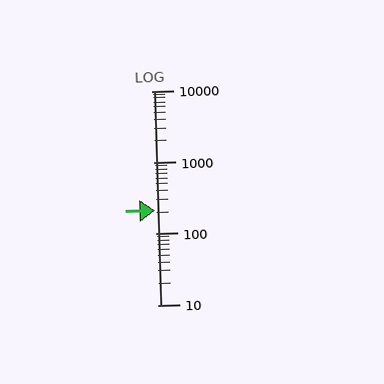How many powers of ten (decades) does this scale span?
The scale spans 3 decades, from 10 to 10000.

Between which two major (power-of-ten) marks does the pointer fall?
The pointer is between 100 and 1000.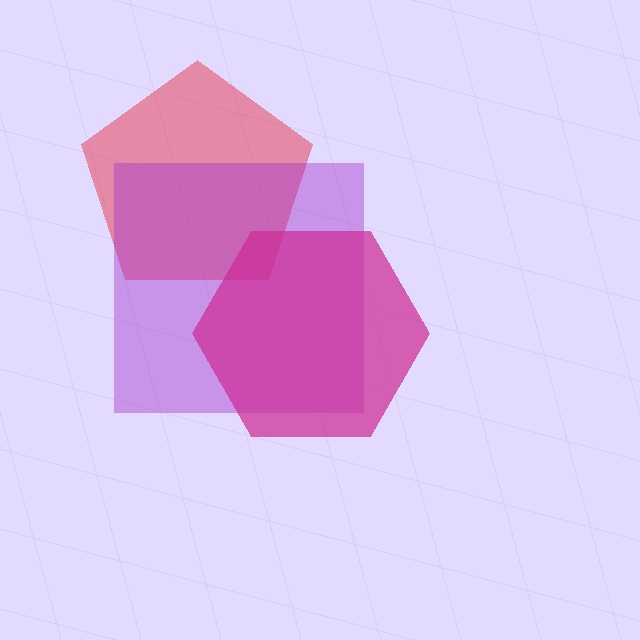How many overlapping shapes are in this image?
There are 3 overlapping shapes in the image.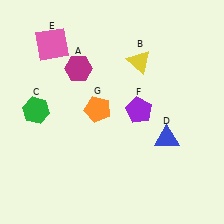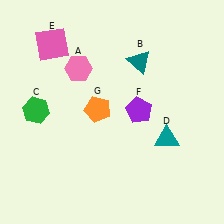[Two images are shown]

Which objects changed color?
A changed from magenta to pink. B changed from yellow to teal. D changed from blue to teal.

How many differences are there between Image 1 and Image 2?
There are 3 differences between the two images.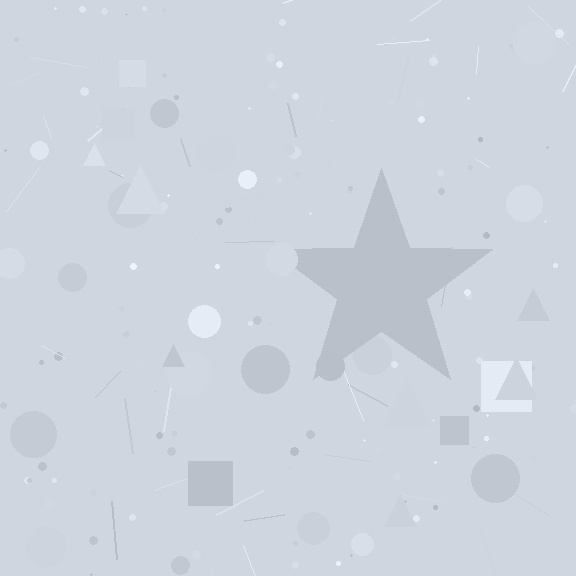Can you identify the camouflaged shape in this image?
The camouflaged shape is a star.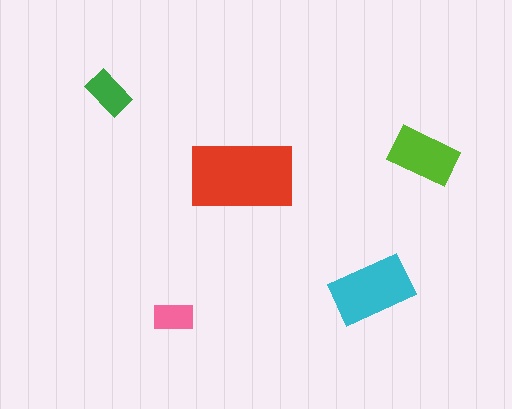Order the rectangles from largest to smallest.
the red one, the cyan one, the lime one, the green one, the pink one.